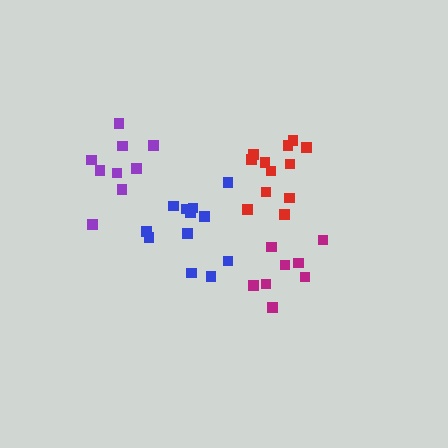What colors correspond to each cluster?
The clusters are colored: purple, blue, red, magenta.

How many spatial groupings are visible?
There are 4 spatial groupings.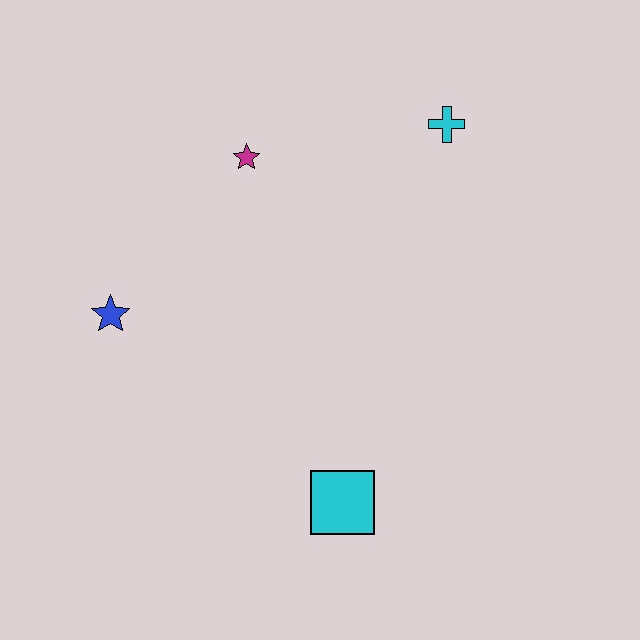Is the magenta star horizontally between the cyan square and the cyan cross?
No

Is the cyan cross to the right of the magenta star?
Yes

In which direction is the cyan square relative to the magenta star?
The cyan square is below the magenta star.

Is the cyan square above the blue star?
No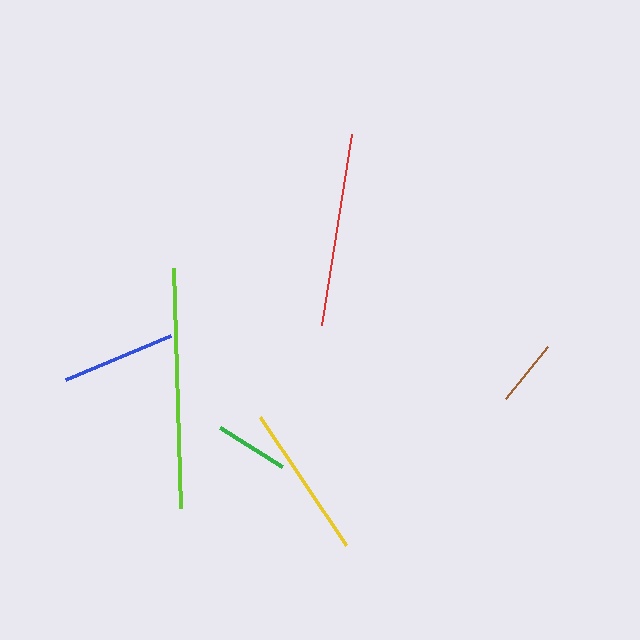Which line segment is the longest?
The lime line is the longest at approximately 240 pixels.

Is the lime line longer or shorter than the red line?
The lime line is longer than the red line.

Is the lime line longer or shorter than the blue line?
The lime line is longer than the blue line.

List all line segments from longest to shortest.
From longest to shortest: lime, red, yellow, blue, green, brown.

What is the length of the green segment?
The green segment is approximately 73 pixels long.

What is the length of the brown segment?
The brown segment is approximately 67 pixels long.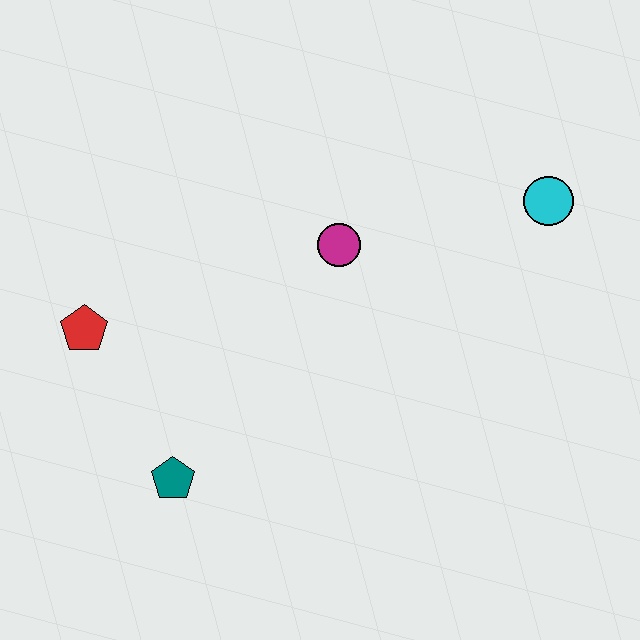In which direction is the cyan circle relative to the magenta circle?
The cyan circle is to the right of the magenta circle.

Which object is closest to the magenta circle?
The cyan circle is closest to the magenta circle.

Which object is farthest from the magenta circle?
The teal pentagon is farthest from the magenta circle.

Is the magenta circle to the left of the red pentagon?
No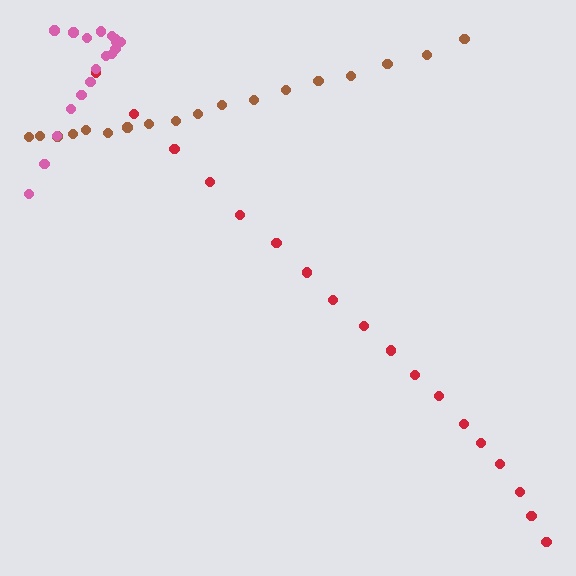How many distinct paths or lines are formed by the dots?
There are 3 distinct paths.